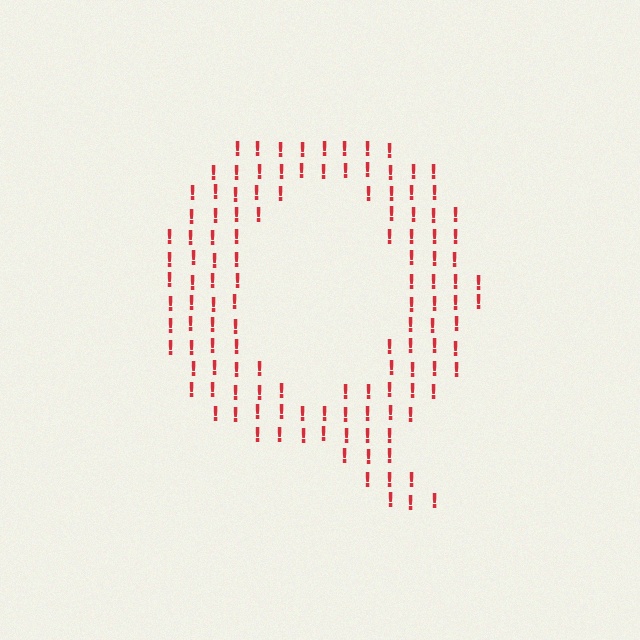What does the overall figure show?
The overall figure shows the letter Q.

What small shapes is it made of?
It is made of small exclamation marks.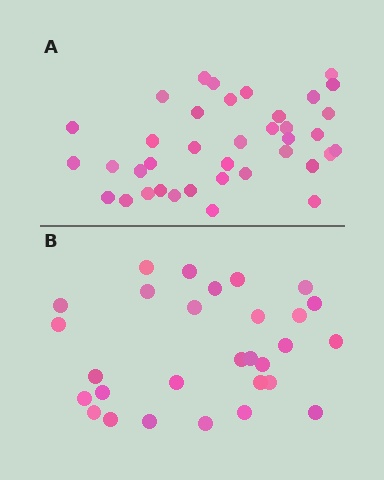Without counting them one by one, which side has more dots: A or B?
Region A (the top region) has more dots.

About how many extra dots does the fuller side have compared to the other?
Region A has roughly 8 or so more dots than region B.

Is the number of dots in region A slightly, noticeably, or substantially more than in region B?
Region A has noticeably more, but not dramatically so. The ratio is roughly 1.3 to 1.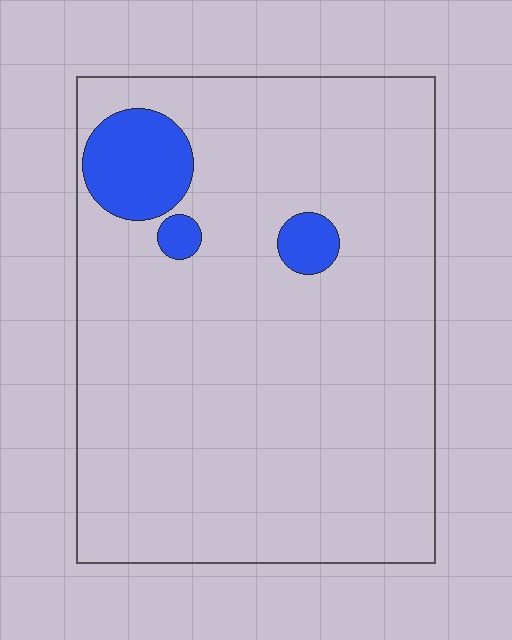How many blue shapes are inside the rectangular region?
3.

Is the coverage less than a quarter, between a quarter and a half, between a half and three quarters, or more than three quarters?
Less than a quarter.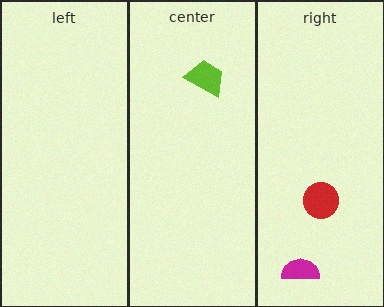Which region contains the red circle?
The right region.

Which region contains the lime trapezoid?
The center region.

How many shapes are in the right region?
2.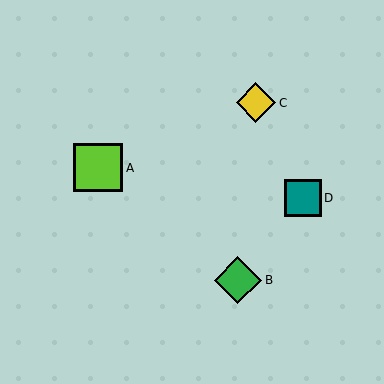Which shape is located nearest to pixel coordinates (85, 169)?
The lime square (labeled A) at (98, 168) is nearest to that location.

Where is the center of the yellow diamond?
The center of the yellow diamond is at (256, 103).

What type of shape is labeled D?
Shape D is a teal square.